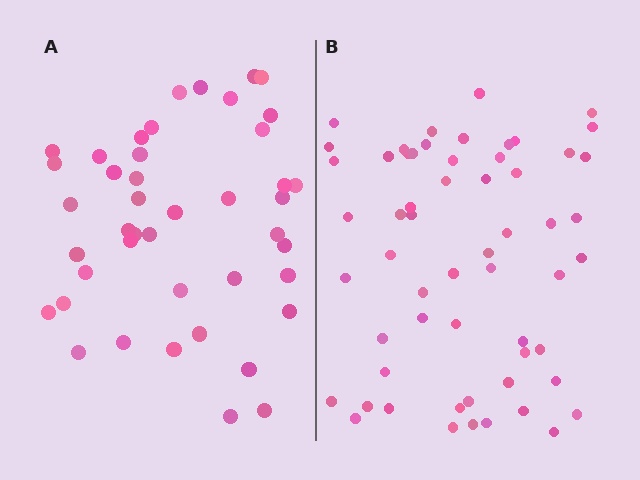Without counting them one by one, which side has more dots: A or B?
Region B (the right region) has more dots.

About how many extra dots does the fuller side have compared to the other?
Region B has approximately 15 more dots than region A.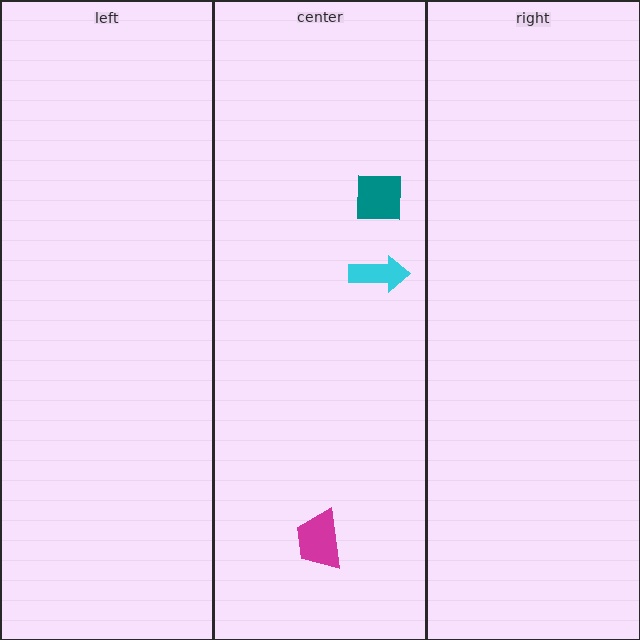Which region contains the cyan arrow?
The center region.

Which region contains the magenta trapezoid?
The center region.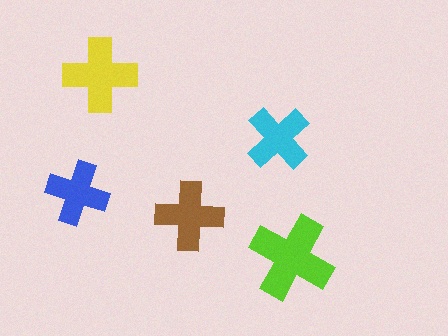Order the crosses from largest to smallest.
the lime one, the yellow one, the brown one, the cyan one, the blue one.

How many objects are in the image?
There are 5 objects in the image.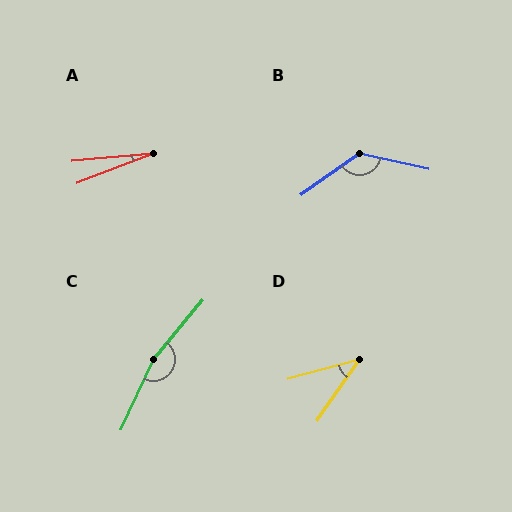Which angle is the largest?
C, at approximately 165 degrees.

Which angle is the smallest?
A, at approximately 16 degrees.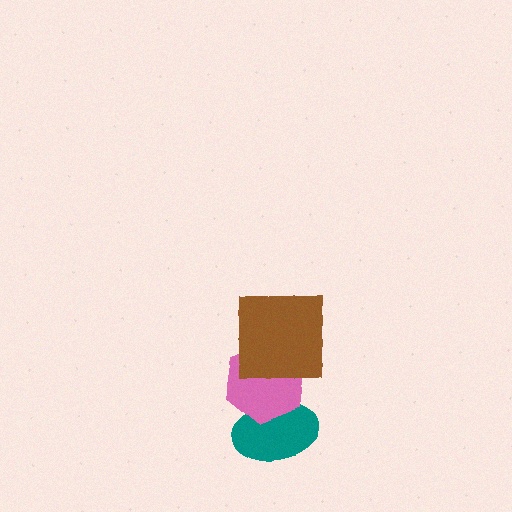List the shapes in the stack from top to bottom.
From top to bottom: the brown square, the pink hexagon, the teal ellipse.